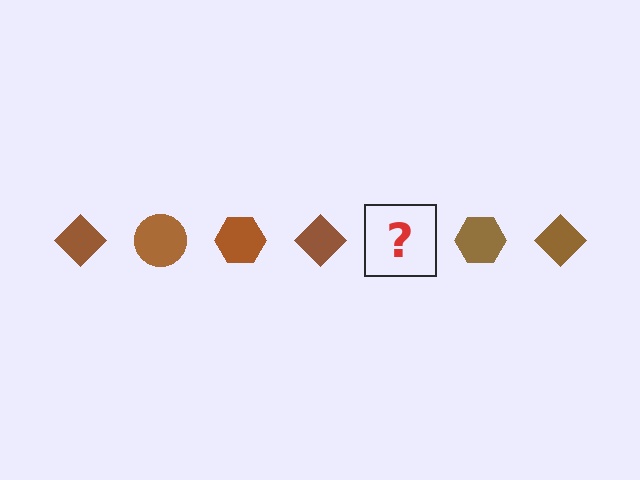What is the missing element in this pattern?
The missing element is a brown circle.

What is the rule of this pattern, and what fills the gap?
The rule is that the pattern cycles through diamond, circle, hexagon shapes in brown. The gap should be filled with a brown circle.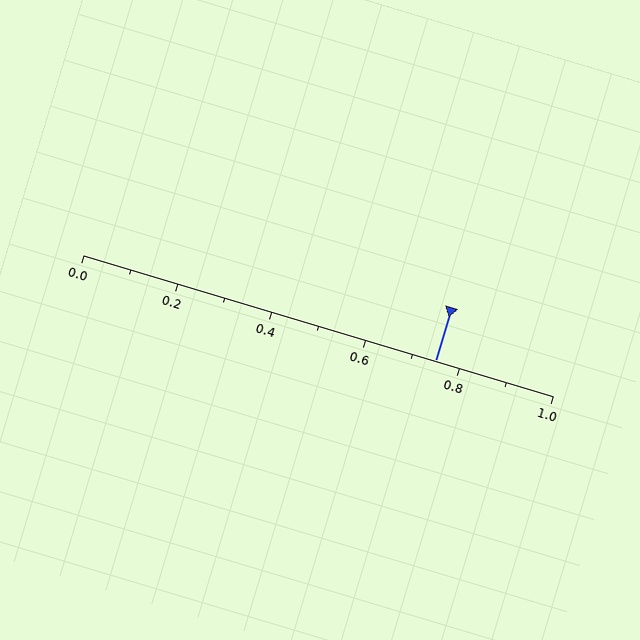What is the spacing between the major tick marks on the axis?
The major ticks are spaced 0.2 apart.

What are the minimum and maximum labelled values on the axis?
The axis runs from 0.0 to 1.0.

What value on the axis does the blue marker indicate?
The marker indicates approximately 0.75.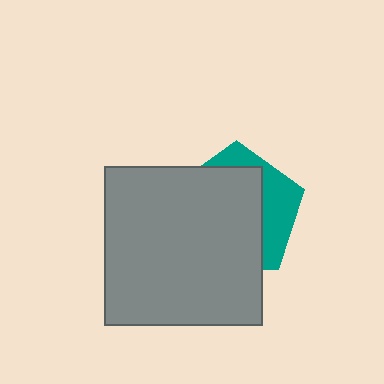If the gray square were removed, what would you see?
You would see the complete teal pentagon.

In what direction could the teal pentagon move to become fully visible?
The teal pentagon could move toward the upper-right. That would shift it out from behind the gray square entirely.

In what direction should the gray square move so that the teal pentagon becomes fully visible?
The gray square should move toward the lower-left. That is the shortest direction to clear the overlap and leave the teal pentagon fully visible.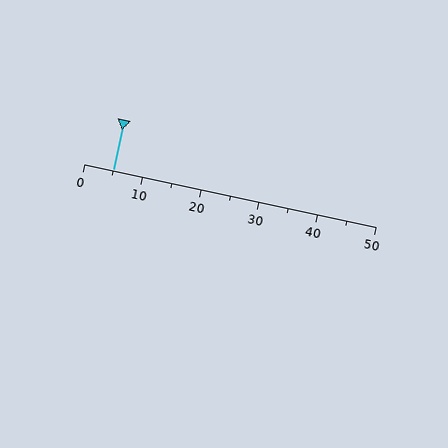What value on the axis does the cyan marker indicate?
The marker indicates approximately 5.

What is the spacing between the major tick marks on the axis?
The major ticks are spaced 10 apart.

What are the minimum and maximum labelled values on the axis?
The axis runs from 0 to 50.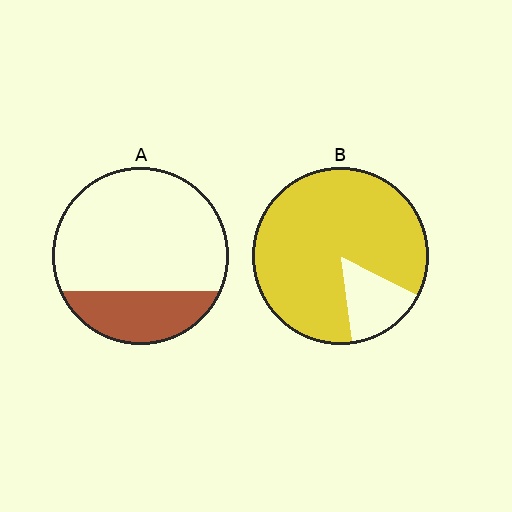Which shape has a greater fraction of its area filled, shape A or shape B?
Shape B.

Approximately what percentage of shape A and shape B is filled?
A is approximately 25% and B is approximately 85%.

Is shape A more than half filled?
No.